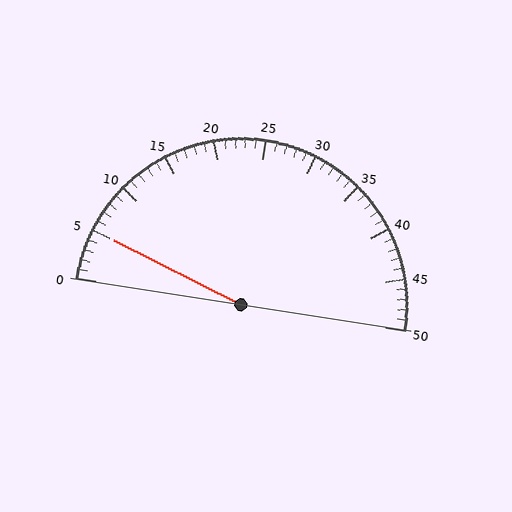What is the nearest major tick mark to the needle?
The nearest major tick mark is 5.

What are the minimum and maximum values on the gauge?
The gauge ranges from 0 to 50.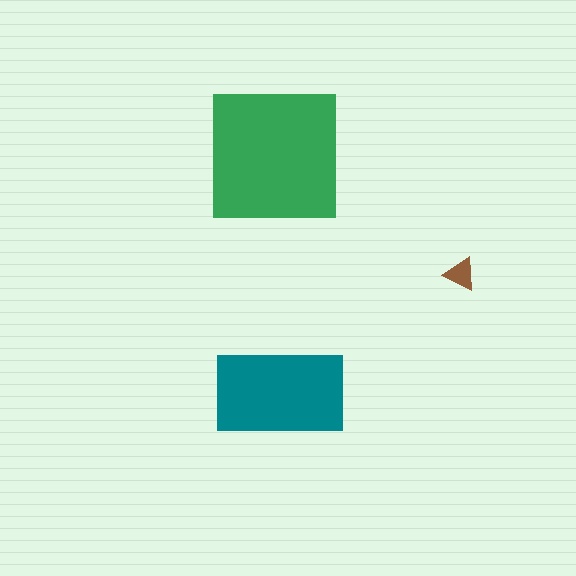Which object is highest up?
The green square is topmost.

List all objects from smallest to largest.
The brown triangle, the teal rectangle, the green square.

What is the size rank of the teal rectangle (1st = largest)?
2nd.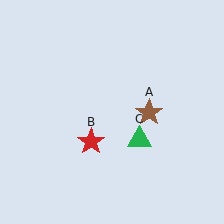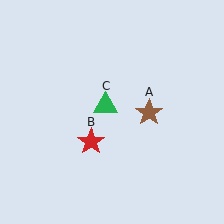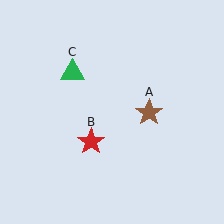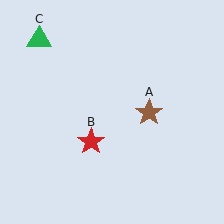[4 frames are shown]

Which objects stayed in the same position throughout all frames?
Brown star (object A) and red star (object B) remained stationary.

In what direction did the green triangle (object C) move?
The green triangle (object C) moved up and to the left.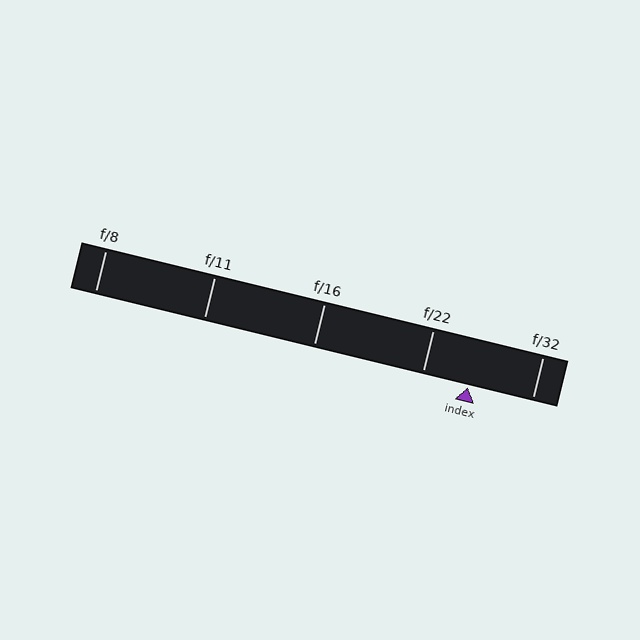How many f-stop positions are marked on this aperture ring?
There are 5 f-stop positions marked.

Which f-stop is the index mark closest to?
The index mark is closest to f/22.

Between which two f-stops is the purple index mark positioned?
The index mark is between f/22 and f/32.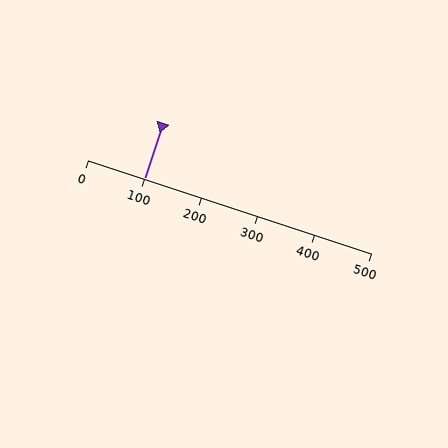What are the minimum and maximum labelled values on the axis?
The axis runs from 0 to 500.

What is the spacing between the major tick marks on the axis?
The major ticks are spaced 100 apart.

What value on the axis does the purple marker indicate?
The marker indicates approximately 100.